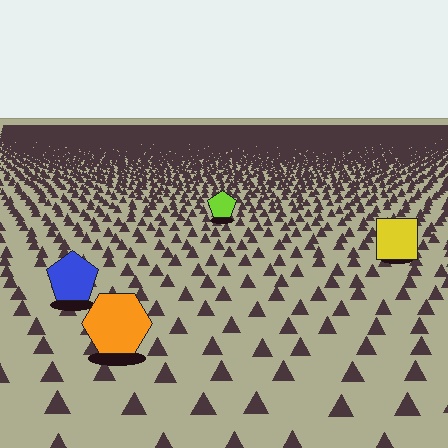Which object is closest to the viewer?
The orange hexagon is closest. The texture marks near it are larger and more spread out.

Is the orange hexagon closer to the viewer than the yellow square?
Yes. The orange hexagon is closer — you can tell from the texture gradient: the ground texture is coarser near it.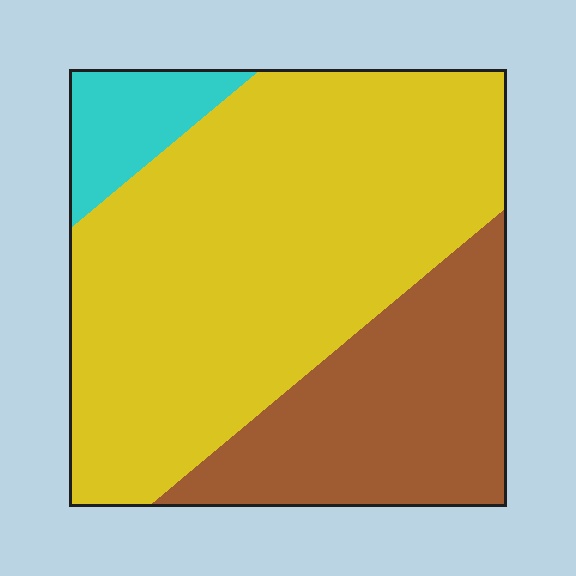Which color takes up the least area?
Cyan, at roughly 10%.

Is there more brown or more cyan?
Brown.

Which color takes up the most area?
Yellow, at roughly 65%.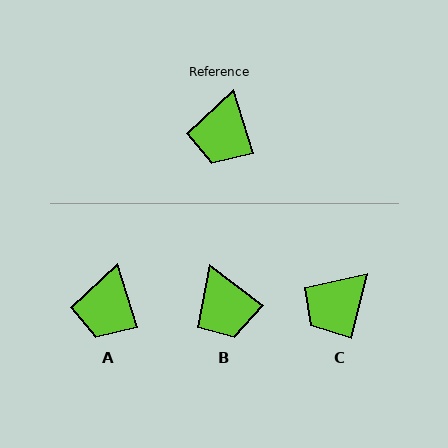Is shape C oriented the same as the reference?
No, it is off by about 31 degrees.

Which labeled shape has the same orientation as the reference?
A.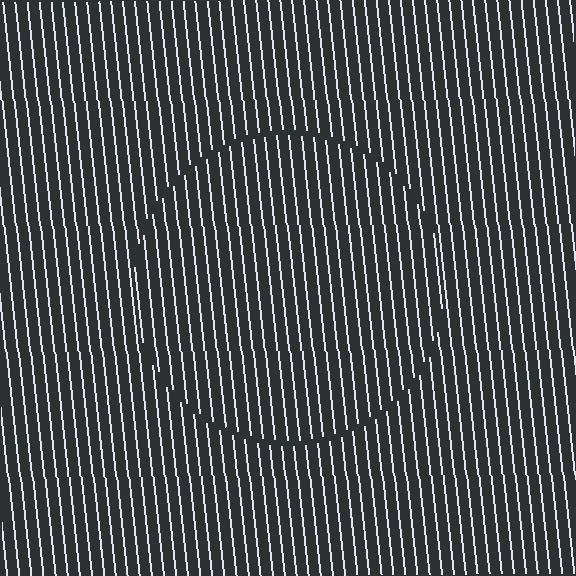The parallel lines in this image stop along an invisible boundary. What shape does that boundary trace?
An illusory circle. The interior of the shape contains the same grating, shifted by half a period — the contour is defined by the phase discontinuity where line-ends from the inner and outer gratings abut.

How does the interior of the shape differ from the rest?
The interior of the shape contains the same grating, shifted by half a period — the contour is defined by the phase discontinuity where line-ends from the inner and outer gratings abut.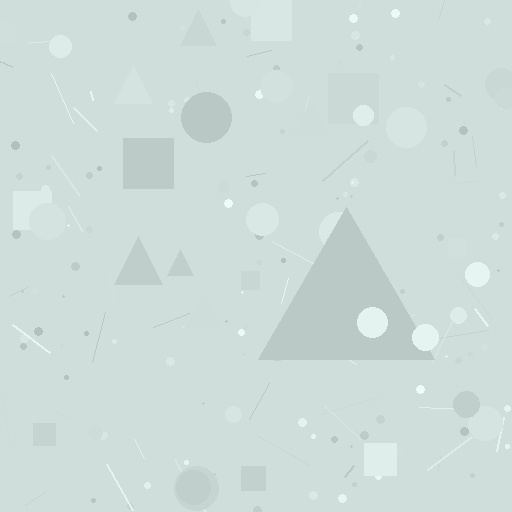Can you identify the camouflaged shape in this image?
The camouflaged shape is a triangle.